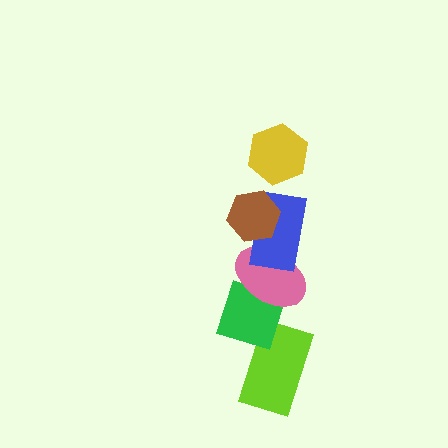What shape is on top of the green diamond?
The pink ellipse is on top of the green diamond.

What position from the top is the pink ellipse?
The pink ellipse is 4th from the top.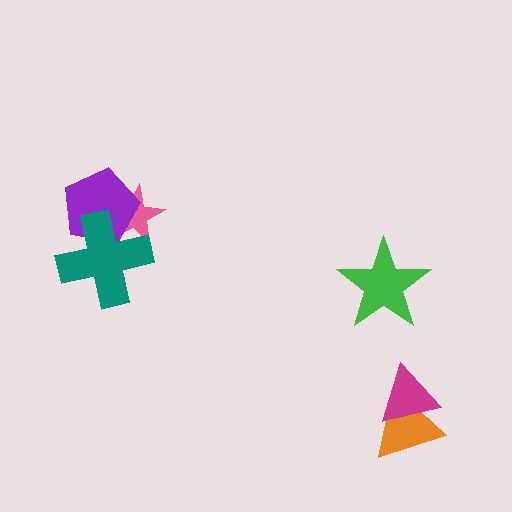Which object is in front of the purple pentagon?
The teal cross is in front of the purple pentagon.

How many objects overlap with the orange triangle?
1 object overlaps with the orange triangle.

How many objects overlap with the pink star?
2 objects overlap with the pink star.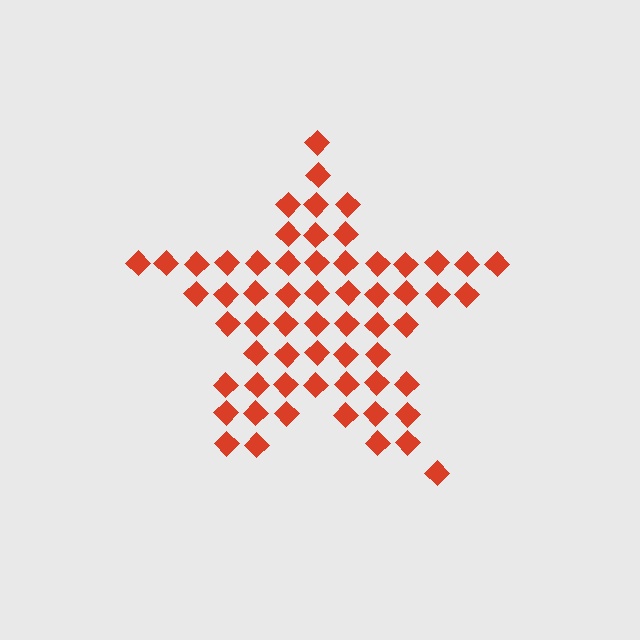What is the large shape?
The large shape is a star.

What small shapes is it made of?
It is made of small diamonds.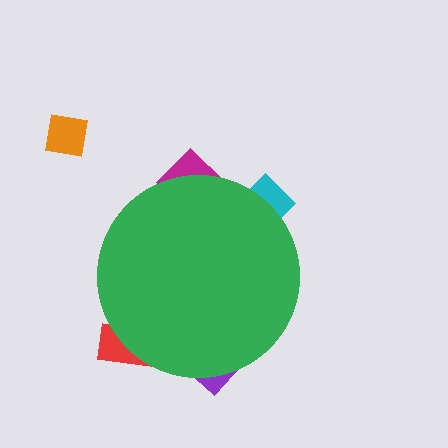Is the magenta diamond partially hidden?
Yes, the magenta diamond is partially hidden behind the green circle.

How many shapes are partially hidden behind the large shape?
4 shapes are partially hidden.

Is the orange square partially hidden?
No, the orange square is fully visible.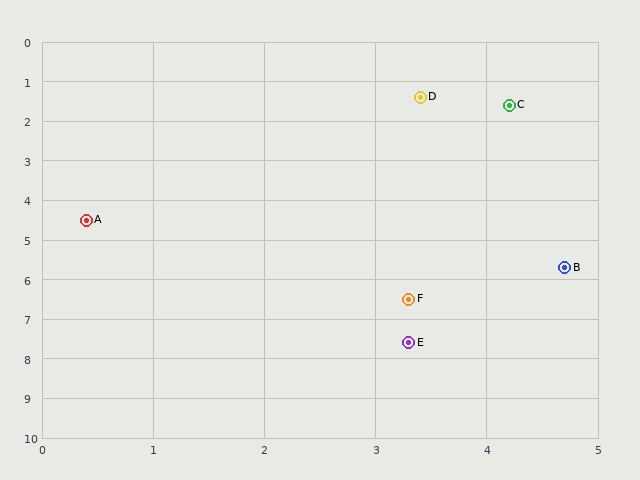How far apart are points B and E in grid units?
Points B and E are about 2.4 grid units apart.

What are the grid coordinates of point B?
Point B is at approximately (4.7, 5.7).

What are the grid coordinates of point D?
Point D is at approximately (3.4, 1.4).